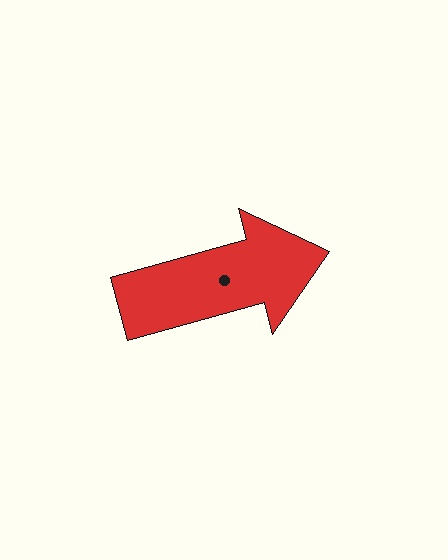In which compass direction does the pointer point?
East.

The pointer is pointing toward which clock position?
Roughly 2 o'clock.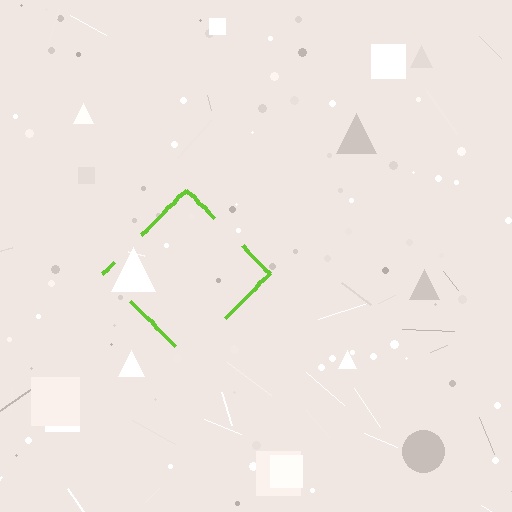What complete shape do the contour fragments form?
The contour fragments form a diamond.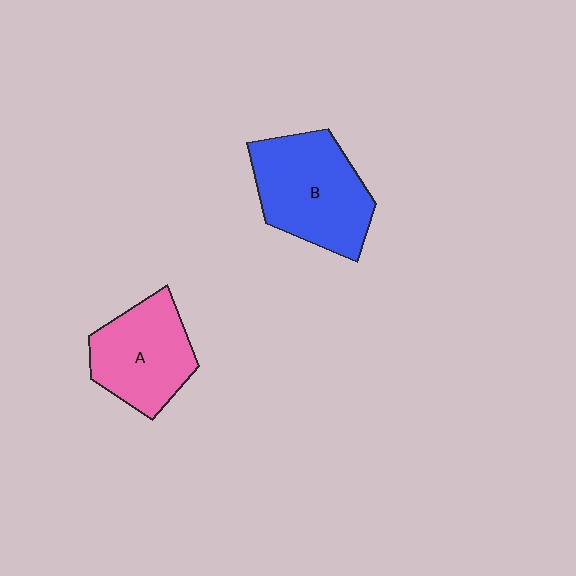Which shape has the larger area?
Shape B (blue).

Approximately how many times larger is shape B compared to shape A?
Approximately 1.2 times.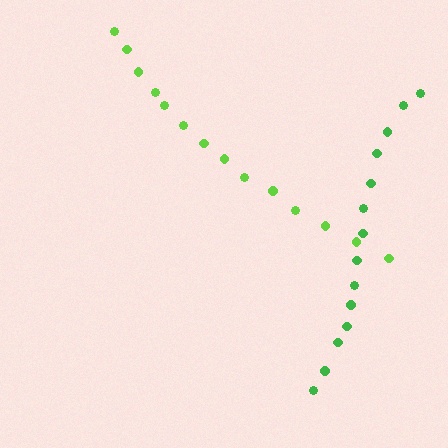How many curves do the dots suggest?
There are 2 distinct paths.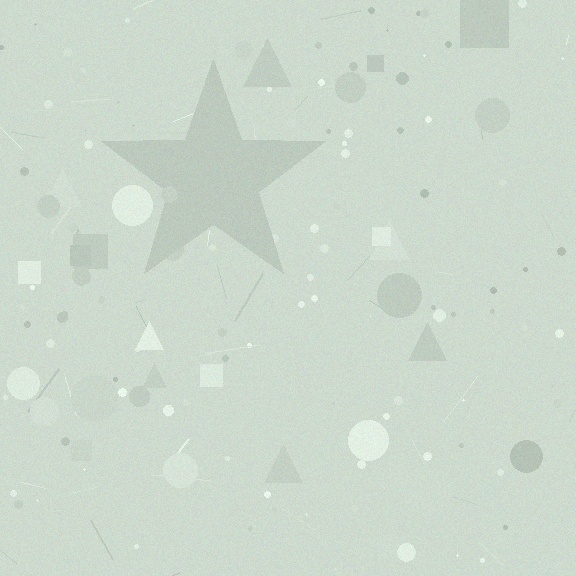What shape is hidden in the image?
A star is hidden in the image.